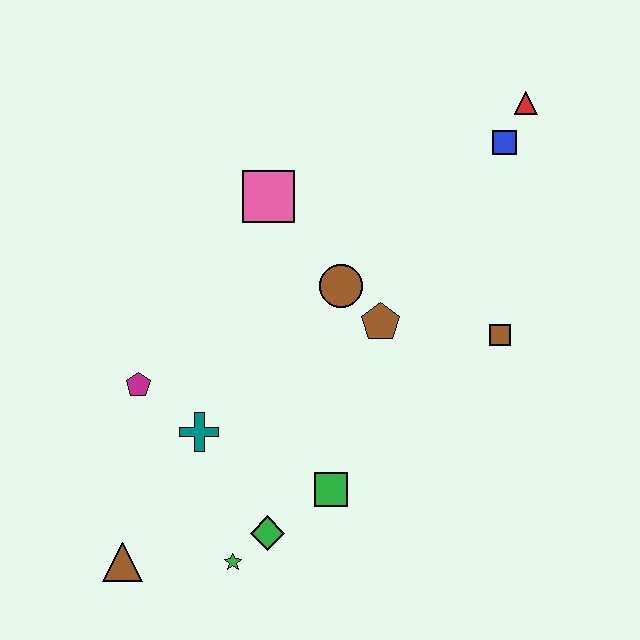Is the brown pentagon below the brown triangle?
No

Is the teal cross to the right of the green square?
No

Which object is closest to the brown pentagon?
The brown circle is closest to the brown pentagon.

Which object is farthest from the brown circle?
The brown triangle is farthest from the brown circle.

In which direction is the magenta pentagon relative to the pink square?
The magenta pentagon is below the pink square.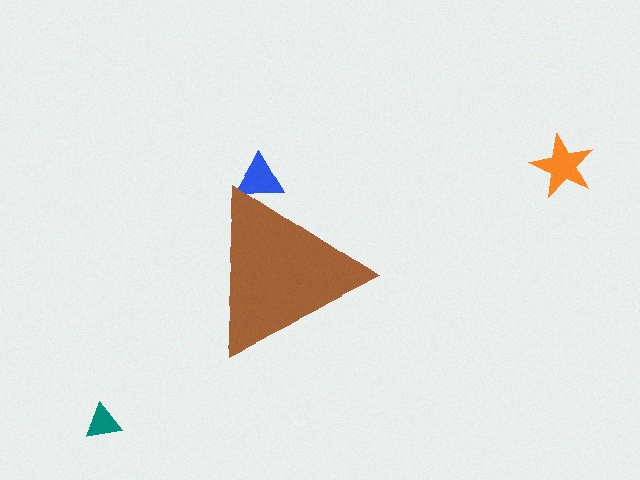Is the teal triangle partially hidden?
No, the teal triangle is fully visible.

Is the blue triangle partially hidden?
Yes, the blue triangle is partially hidden behind the brown triangle.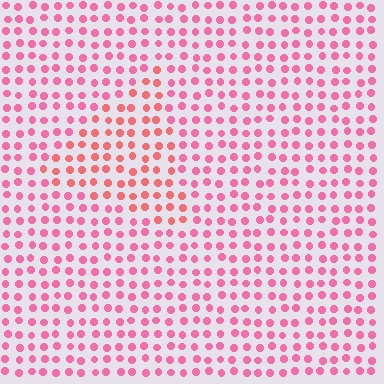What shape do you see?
I see a triangle.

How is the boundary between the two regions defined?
The boundary is defined purely by a slight shift in hue (about 24 degrees). Spacing, size, and orientation are identical on both sides.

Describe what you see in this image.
The image is filled with small pink elements in a uniform arrangement. A triangle-shaped region is visible where the elements are tinted to a slightly different hue, forming a subtle color boundary.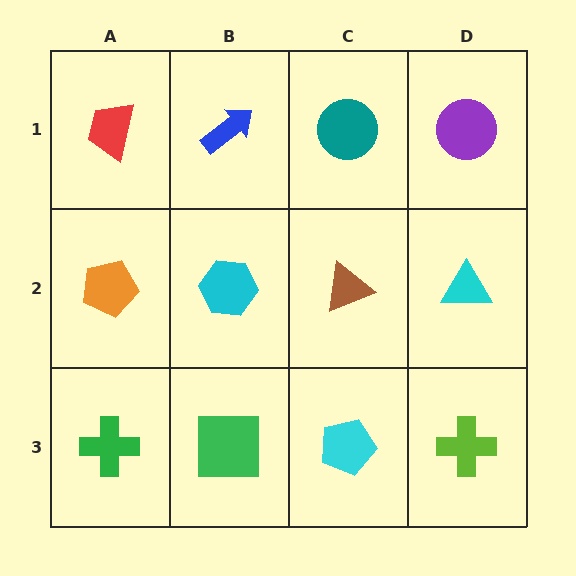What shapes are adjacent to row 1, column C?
A brown triangle (row 2, column C), a blue arrow (row 1, column B), a purple circle (row 1, column D).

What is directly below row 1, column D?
A cyan triangle.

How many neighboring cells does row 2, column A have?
3.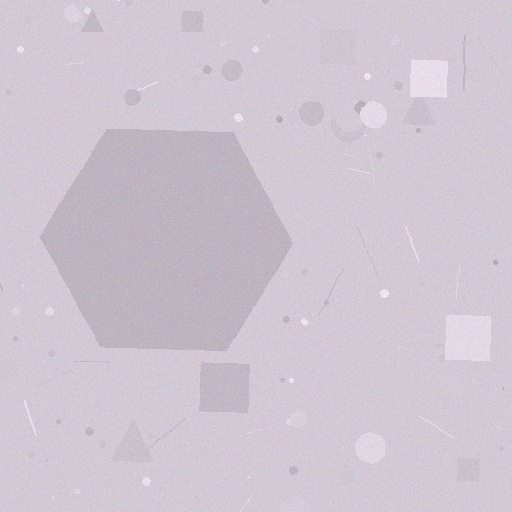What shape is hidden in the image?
A hexagon is hidden in the image.